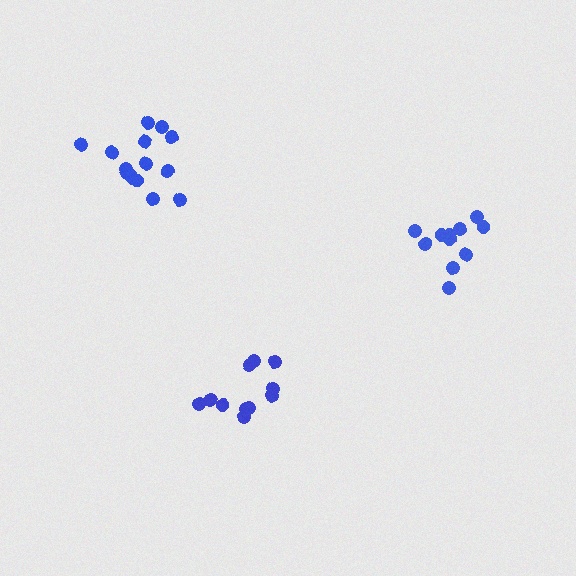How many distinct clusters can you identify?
There are 3 distinct clusters.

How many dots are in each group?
Group 1: 11 dots, Group 2: 11 dots, Group 3: 15 dots (37 total).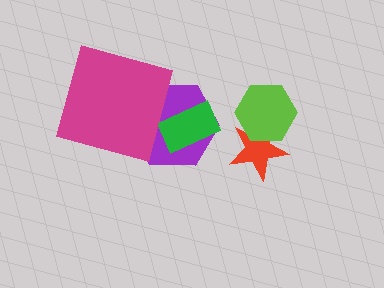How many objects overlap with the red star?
1 object overlaps with the red star.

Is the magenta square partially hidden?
No, no other shape covers it.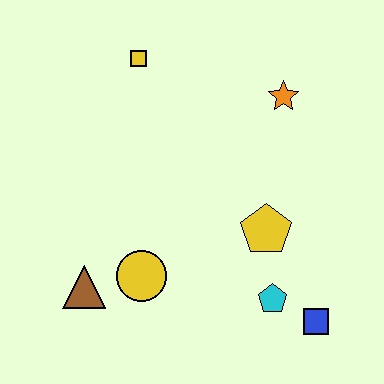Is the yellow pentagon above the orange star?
No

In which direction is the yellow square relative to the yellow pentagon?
The yellow square is above the yellow pentagon.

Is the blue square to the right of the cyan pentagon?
Yes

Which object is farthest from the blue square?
The yellow square is farthest from the blue square.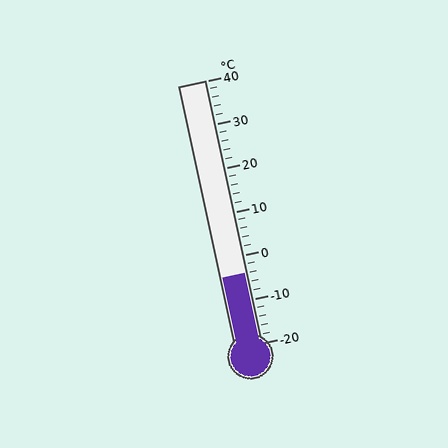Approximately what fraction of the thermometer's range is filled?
The thermometer is filled to approximately 25% of its range.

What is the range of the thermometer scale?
The thermometer scale ranges from -20°C to 40°C.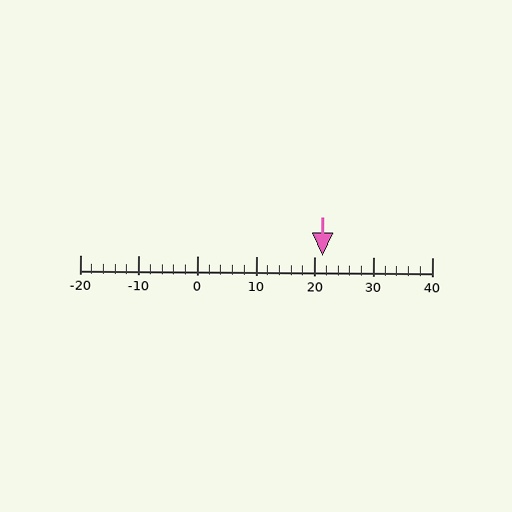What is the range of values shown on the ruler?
The ruler shows values from -20 to 40.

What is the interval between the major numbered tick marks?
The major tick marks are spaced 10 units apart.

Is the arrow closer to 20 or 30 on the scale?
The arrow is closer to 20.